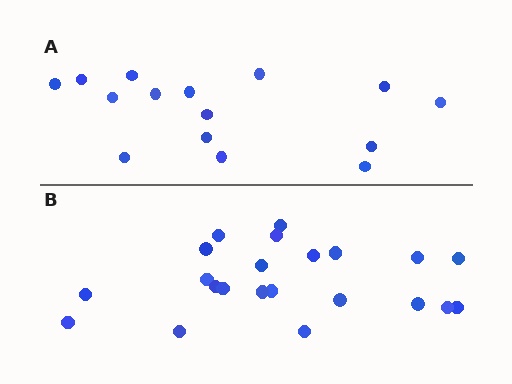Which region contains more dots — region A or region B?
Region B (the bottom region) has more dots.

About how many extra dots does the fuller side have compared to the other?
Region B has roughly 8 or so more dots than region A.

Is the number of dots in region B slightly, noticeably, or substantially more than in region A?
Region B has substantially more. The ratio is roughly 1.5 to 1.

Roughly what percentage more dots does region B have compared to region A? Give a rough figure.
About 45% more.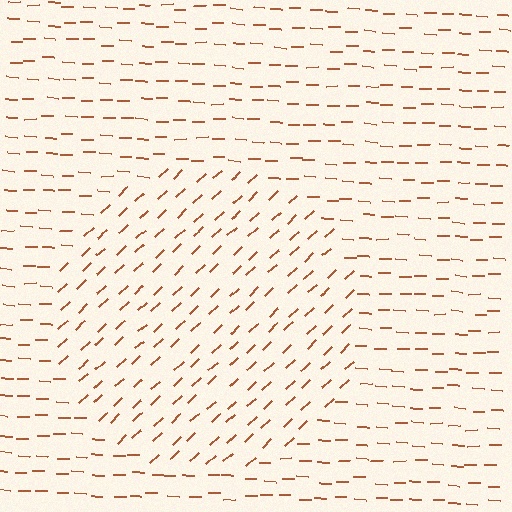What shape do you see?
I see a circle.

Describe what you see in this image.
The image is filled with small brown line segments. A circle region in the image has lines oriented differently from the surrounding lines, creating a visible texture boundary.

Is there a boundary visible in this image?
Yes, there is a texture boundary formed by a change in line orientation.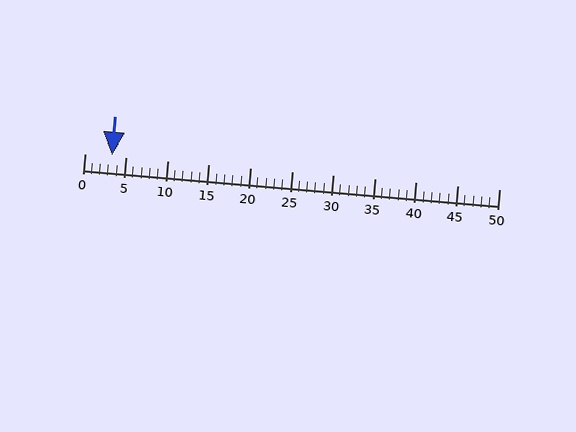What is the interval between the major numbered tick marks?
The major tick marks are spaced 5 units apart.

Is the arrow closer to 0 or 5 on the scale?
The arrow is closer to 5.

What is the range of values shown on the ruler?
The ruler shows values from 0 to 50.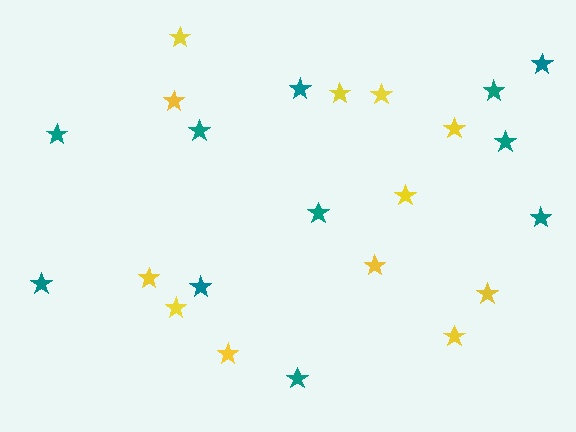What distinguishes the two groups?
There are 2 groups: one group of yellow stars (12) and one group of teal stars (11).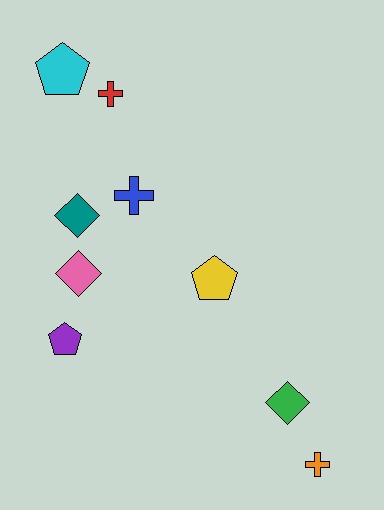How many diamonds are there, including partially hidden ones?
There are 3 diamonds.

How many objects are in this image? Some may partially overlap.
There are 9 objects.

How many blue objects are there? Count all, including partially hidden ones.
There is 1 blue object.